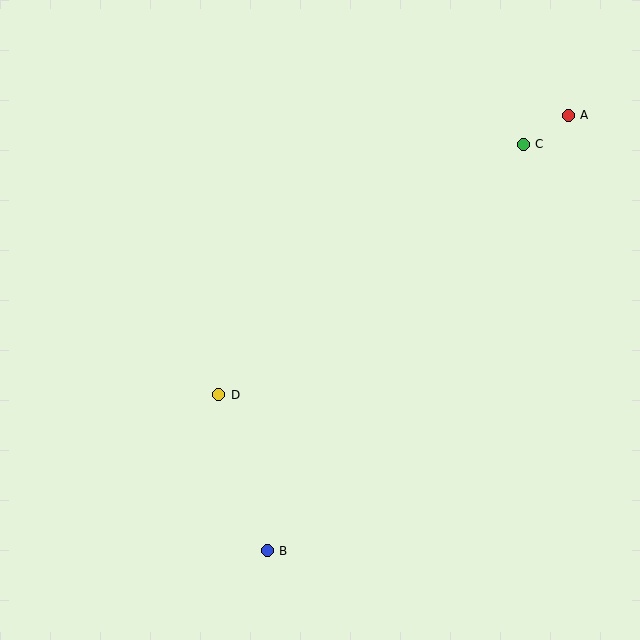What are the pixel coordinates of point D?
Point D is at (219, 395).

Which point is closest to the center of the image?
Point D at (219, 395) is closest to the center.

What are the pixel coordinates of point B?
Point B is at (267, 551).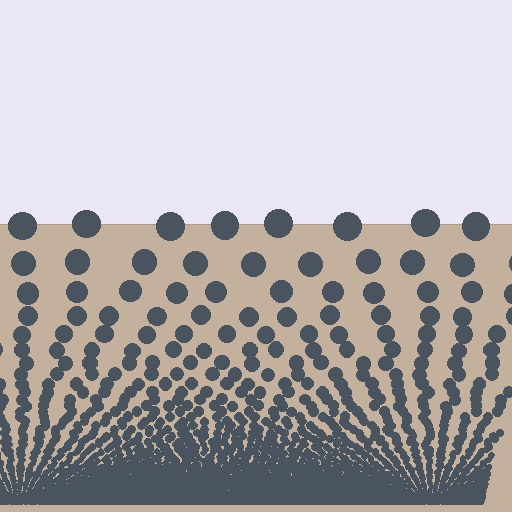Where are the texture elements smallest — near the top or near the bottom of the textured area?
Near the bottom.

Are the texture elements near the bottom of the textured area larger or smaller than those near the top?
Smaller. The gradient is inverted — elements near the bottom are smaller and denser.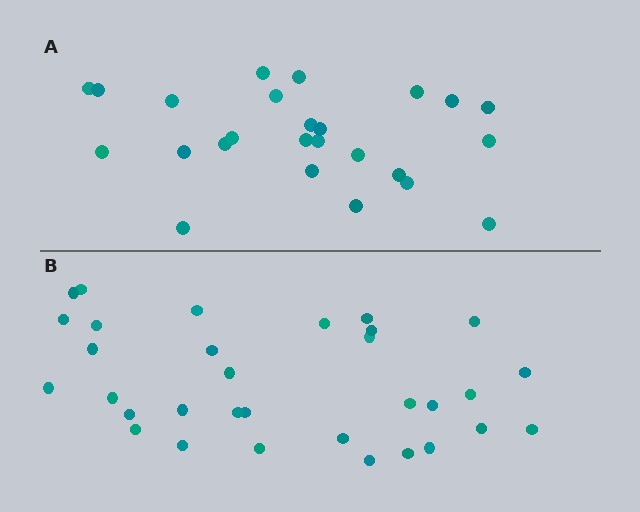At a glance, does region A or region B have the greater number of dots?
Region B (the bottom region) has more dots.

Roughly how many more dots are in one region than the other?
Region B has roughly 8 or so more dots than region A.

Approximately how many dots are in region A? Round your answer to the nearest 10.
About 20 dots. (The exact count is 25, which rounds to 20.)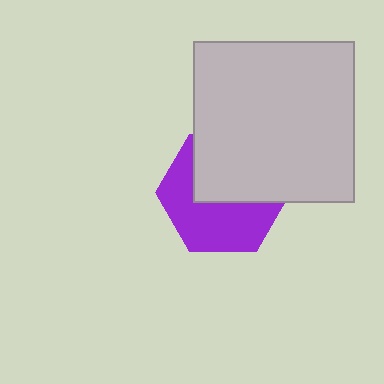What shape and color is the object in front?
The object in front is a light gray square.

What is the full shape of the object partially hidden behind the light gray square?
The partially hidden object is a purple hexagon.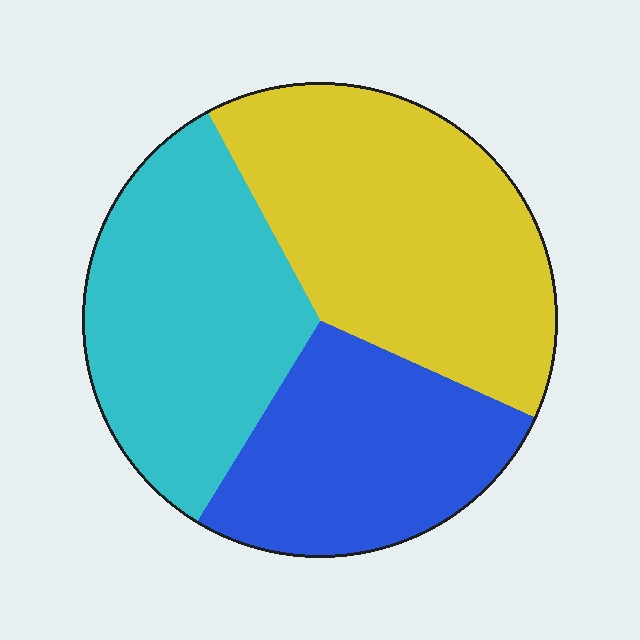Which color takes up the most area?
Yellow, at roughly 40%.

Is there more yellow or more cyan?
Yellow.